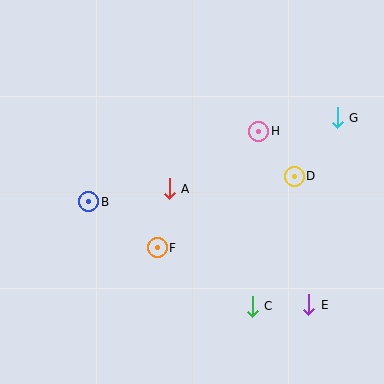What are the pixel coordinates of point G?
Point G is at (337, 118).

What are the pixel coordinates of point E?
Point E is at (309, 305).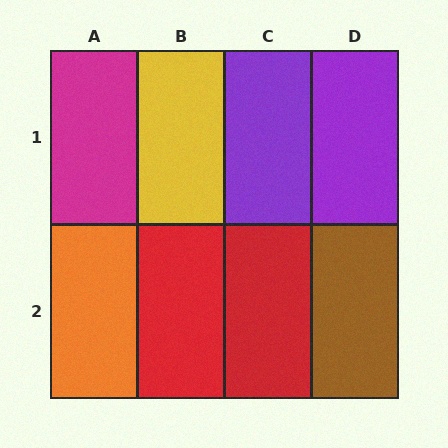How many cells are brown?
1 cell is brown.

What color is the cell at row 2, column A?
Orange.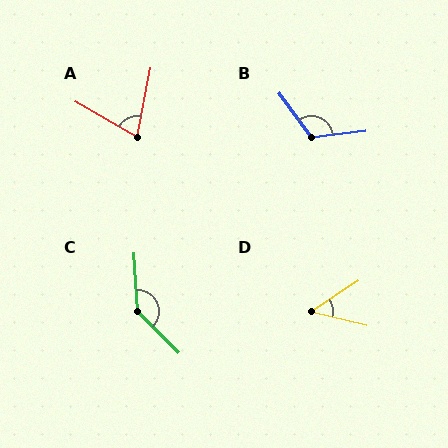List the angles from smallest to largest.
D (47°), A (71°), B (119°), C (139°).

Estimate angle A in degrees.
Approximately 71 degrees.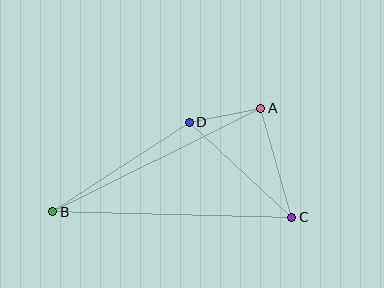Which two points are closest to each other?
Points A and D are closest to each other.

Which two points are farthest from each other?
Points B and C are farthest from each other.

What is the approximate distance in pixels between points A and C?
The distance between A and C is approximately 113 pixels.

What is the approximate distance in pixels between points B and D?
The distance between B and D is approximately 163 pixels.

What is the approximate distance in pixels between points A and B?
The distance between A and B is approximately 232 pixels.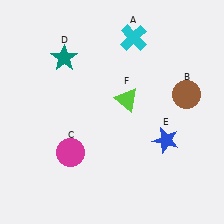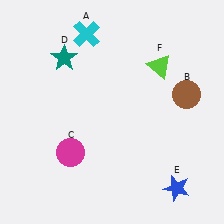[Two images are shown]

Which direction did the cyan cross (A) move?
The cyan cross (A) moved left.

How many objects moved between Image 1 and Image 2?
3 objects moved between the two images.